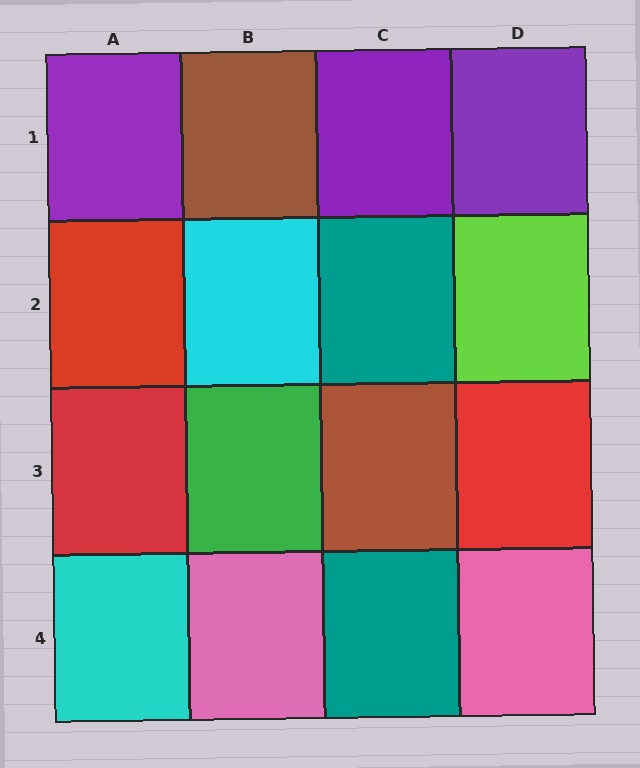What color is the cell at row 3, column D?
Red.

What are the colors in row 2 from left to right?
Red, cyan, teal, lime.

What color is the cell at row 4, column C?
Teal.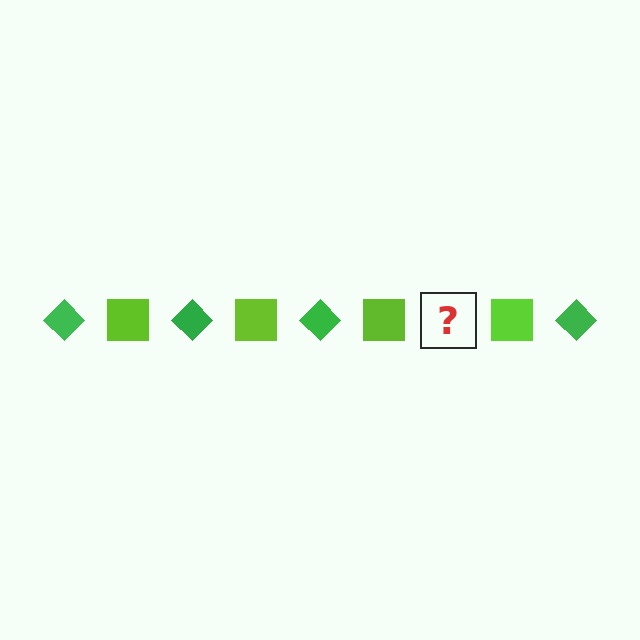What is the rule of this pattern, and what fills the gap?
The rule is that the pattern alternates between green diamond and lime square. The gap should be filled with a green diamond.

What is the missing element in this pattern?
The missing element is a green diamond.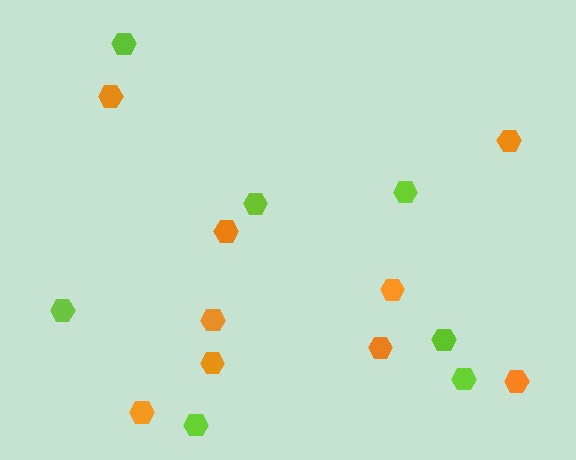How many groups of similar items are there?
There are 2 groups: one group of orange hexagons (9) and one group of lime hexagons (7).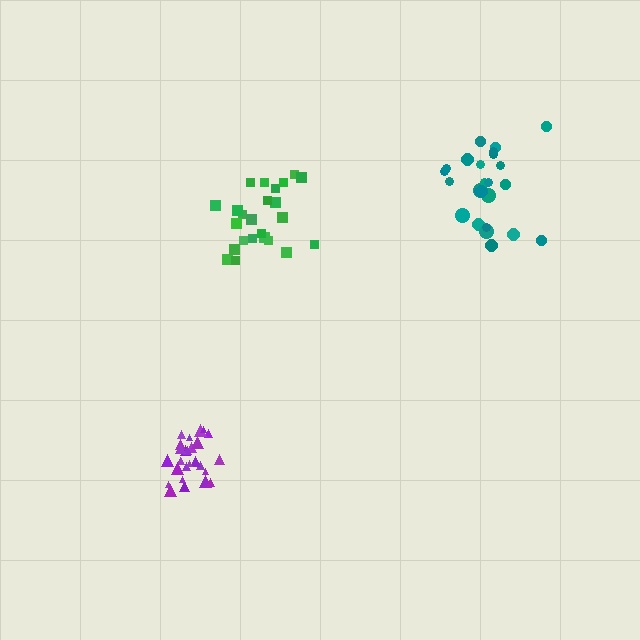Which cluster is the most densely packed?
Purple.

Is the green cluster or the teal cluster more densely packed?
Green.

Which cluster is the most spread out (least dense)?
Teal.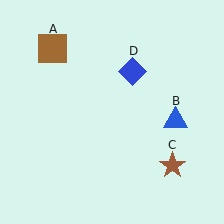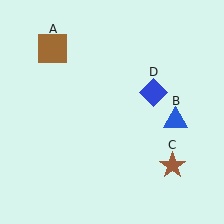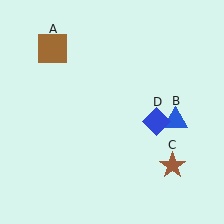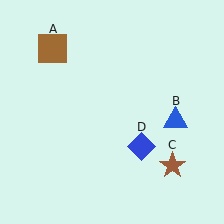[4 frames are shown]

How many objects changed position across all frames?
1 object changed position: blue diamond (object D).